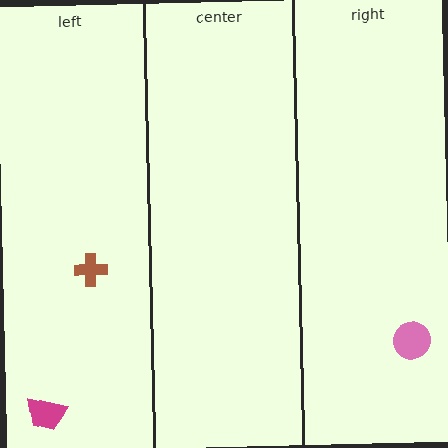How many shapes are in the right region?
1.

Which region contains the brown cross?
The left region.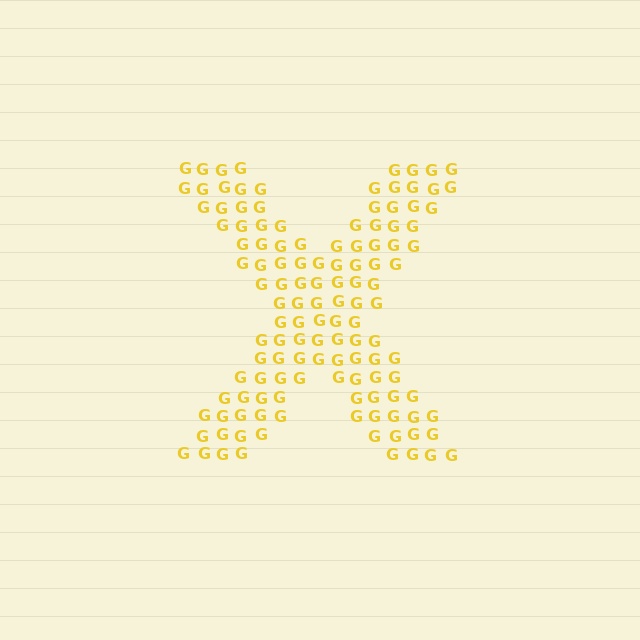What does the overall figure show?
The overall figure shows the letter X.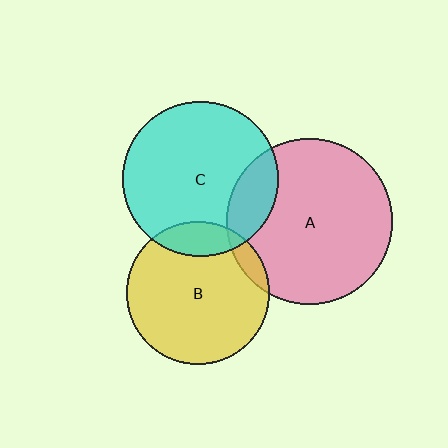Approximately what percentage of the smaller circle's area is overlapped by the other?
Approximately 10%.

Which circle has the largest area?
Circle A (pink).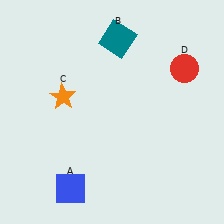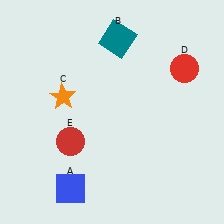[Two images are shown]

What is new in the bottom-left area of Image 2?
A red circle (E) was added in the bottom-left area of Image 2.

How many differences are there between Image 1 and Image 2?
There is 1 difference between the two images.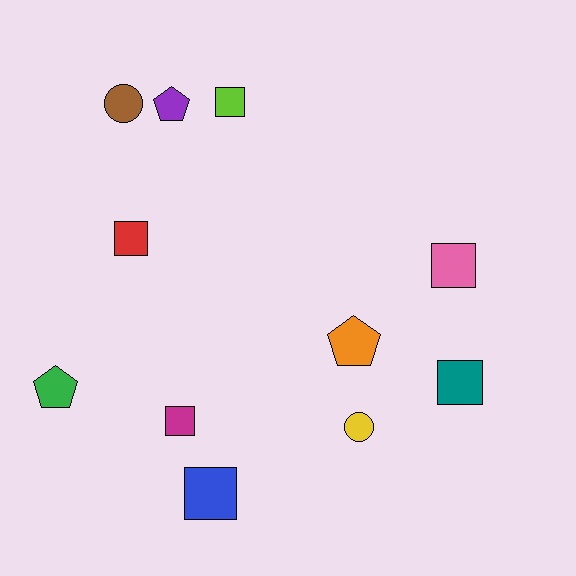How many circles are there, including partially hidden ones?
There are 2 circles.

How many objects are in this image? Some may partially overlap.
There are 11 objects.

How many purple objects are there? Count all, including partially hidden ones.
There is 1 purple object.